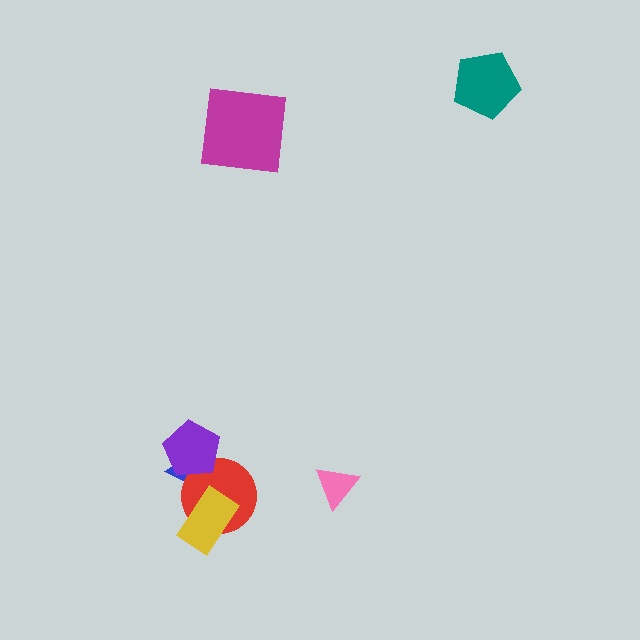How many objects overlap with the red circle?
3 objects overlap with the red circle.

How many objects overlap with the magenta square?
0 objects overlap with the magenta square.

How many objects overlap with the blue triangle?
3 objects overlap with the blue triangle.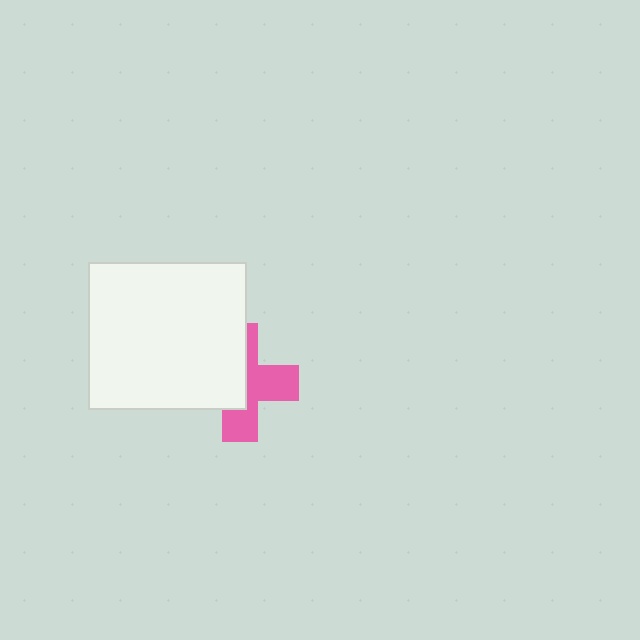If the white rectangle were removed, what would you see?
You would see the complete pink cross.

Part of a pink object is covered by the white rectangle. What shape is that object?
It is a cross.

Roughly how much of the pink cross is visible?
About half of it is visible (roughly 48%).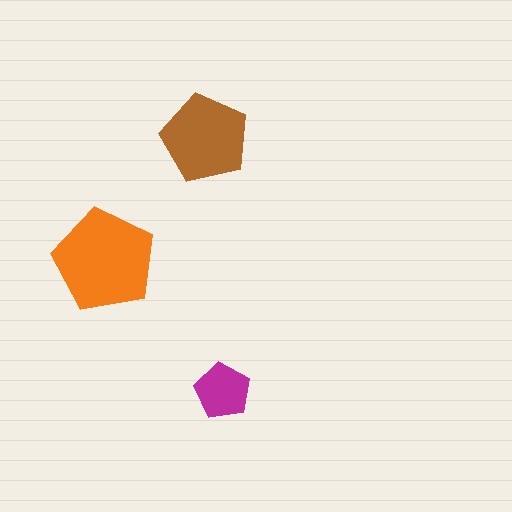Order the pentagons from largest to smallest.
the orange one, the brown one, the magenta one.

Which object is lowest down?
The magenta pentagon is bottommost.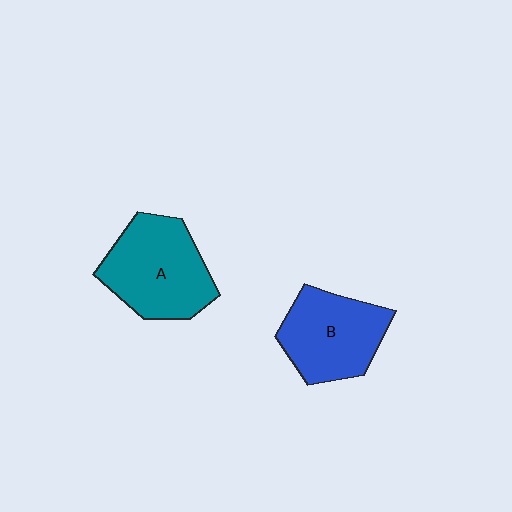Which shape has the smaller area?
Shape B (blue).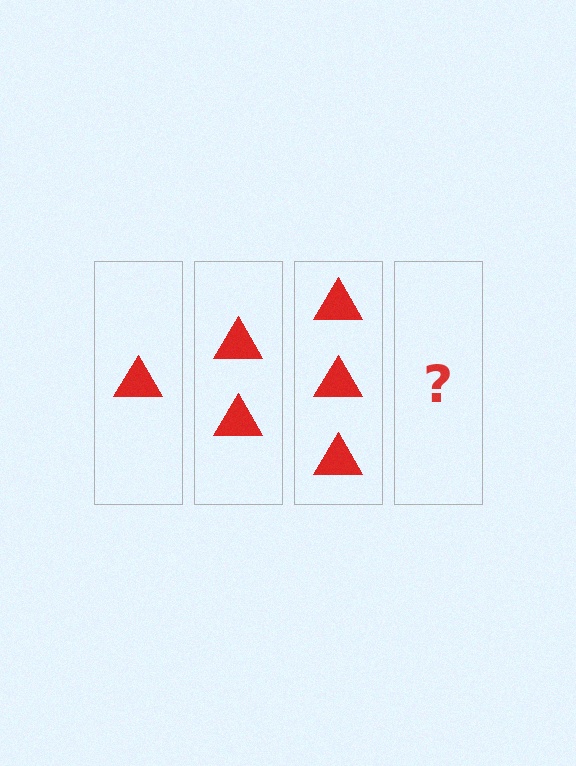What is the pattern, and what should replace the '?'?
The pattern is that each step adds one more triangle. The '?' should be 4 triangles.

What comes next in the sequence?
The next element should be 4 triangles.